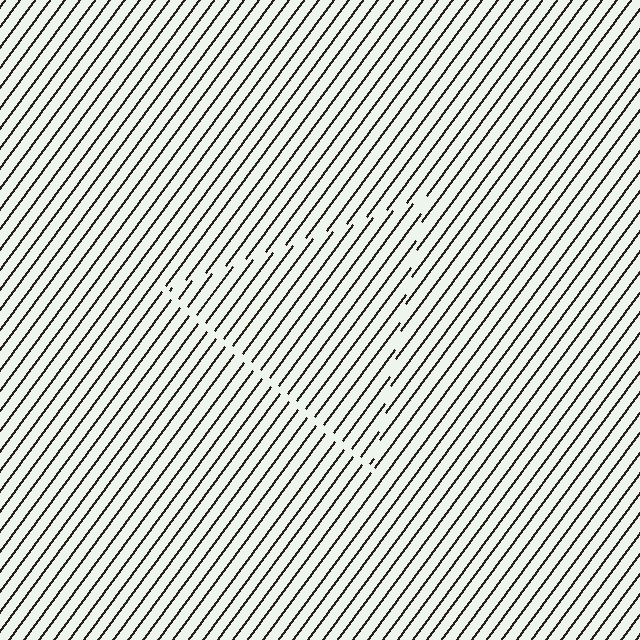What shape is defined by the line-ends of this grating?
An illusory triangle. The interior of the shape contains the same grating, shifted by half a period — the contour is defined by the phase discontinuity where line-ends from the inner and outer gratings abut.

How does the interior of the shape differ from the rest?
The interior of the shape contains the same grating, shifted by half a period — the contour is defined by the phase discontinuity where line-ends from the inner and outer gratings abut.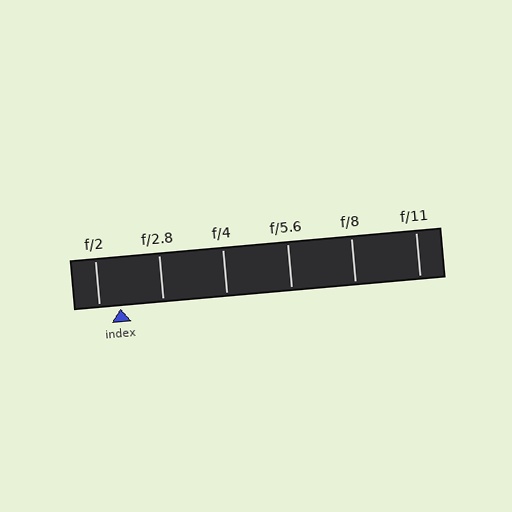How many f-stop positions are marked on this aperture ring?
There are 6 f-stop positions marked.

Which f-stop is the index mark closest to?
The index mark is closest to f/2.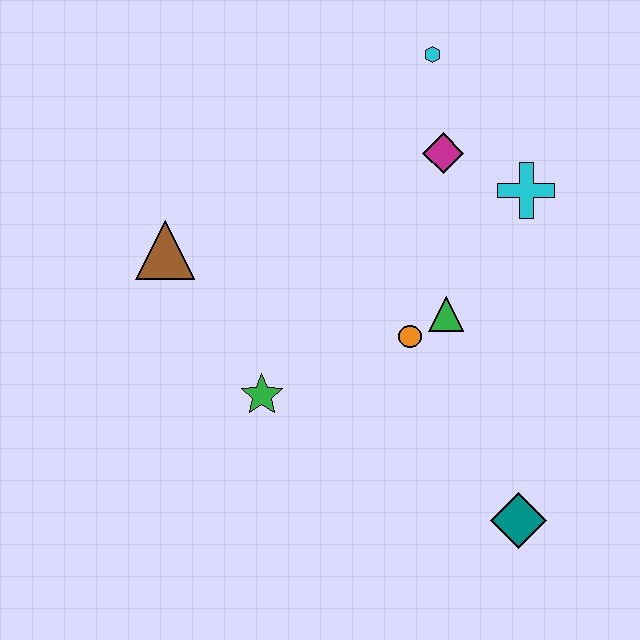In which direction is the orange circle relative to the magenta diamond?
The orange circle is below the magenta diamond.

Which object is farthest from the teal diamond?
The cyan hexagon is farthest from the teal diamond.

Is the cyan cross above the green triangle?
Yes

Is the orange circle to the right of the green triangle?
No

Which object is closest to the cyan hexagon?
The magenta diamond is closest to the cyan hexagon.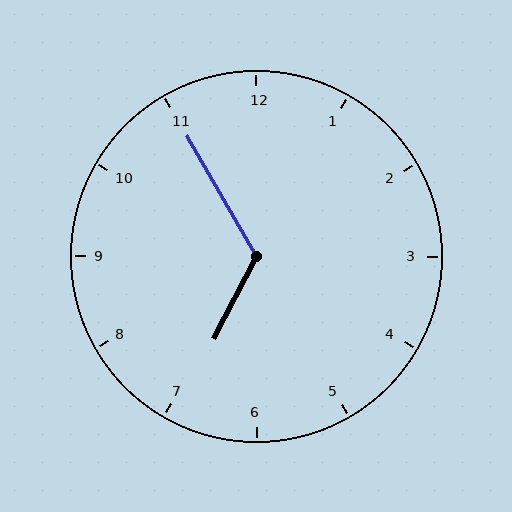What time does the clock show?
6:55.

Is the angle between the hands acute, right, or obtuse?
It is obtuse.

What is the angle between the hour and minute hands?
Approximately 122 degrees.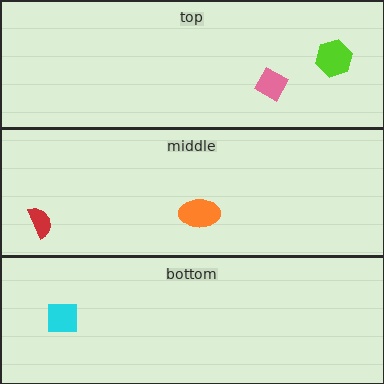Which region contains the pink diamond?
The top region.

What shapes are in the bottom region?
The cyan square.